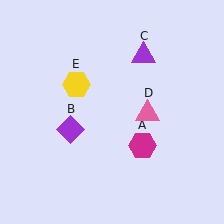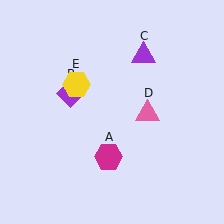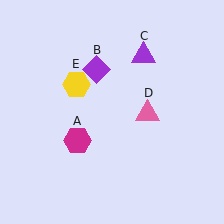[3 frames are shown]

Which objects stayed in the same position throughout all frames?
Purple triangle (object C) and pink triangle (object D) and yellow hexagon (object E) remained stationary.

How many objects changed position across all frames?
2 objects changed position: magenta hexagon (object A), purple diamond (object B).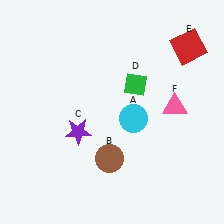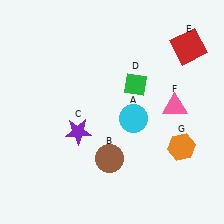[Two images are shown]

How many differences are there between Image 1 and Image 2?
There is 1 difference between the two images.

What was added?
An orange hexagon (G) was added in Image 2.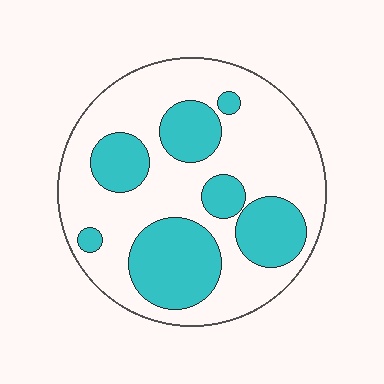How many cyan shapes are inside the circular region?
7.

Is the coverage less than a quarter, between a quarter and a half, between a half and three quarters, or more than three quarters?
Between a quarter and a half.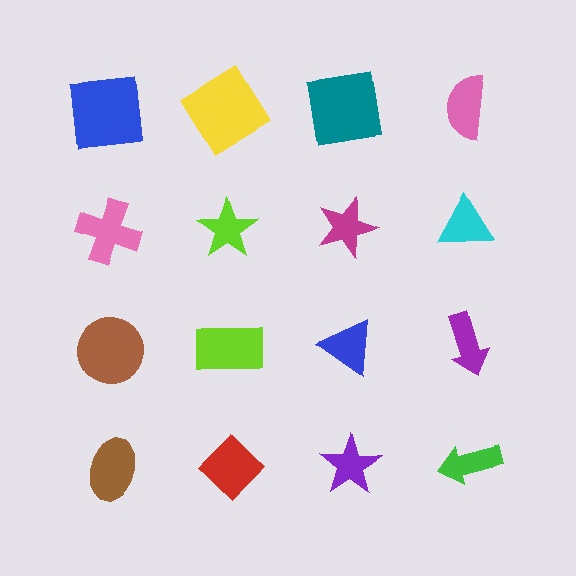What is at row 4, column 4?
A green arrow.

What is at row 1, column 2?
A yellow diamond.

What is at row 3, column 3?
A blue triangle.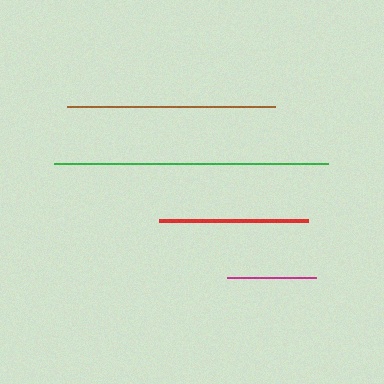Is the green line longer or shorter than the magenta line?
The green line is longer than the magenta line.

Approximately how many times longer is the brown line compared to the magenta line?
The brown line is approximately 2.3 times the length of the magenta line.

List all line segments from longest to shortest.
From longest to shortest: green, brown, red, magenta.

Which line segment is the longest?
The green line is the longest at approximately 274 pixels.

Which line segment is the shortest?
The magenta line is the shortest at approximately 89 pixels.